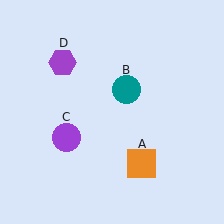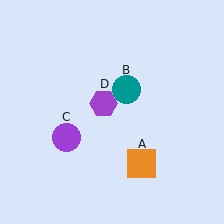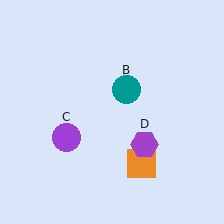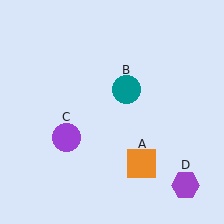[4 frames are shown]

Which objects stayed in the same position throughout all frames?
Orange square (object A) and teal circle (object B) and purple circle (object C) remained stationary.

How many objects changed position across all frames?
1 object changed position: purple hexagon (object D).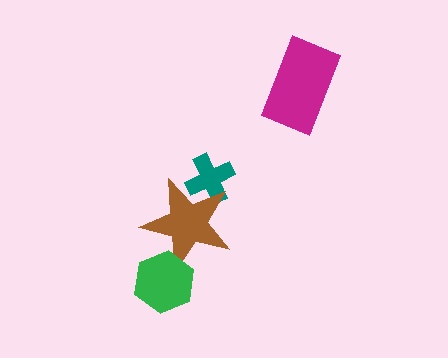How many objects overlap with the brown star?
2 objects overlap with the brown star.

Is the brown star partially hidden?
Yes, it is partially covered by another shape.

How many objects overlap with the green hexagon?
1 object overlaps with the green hexagon.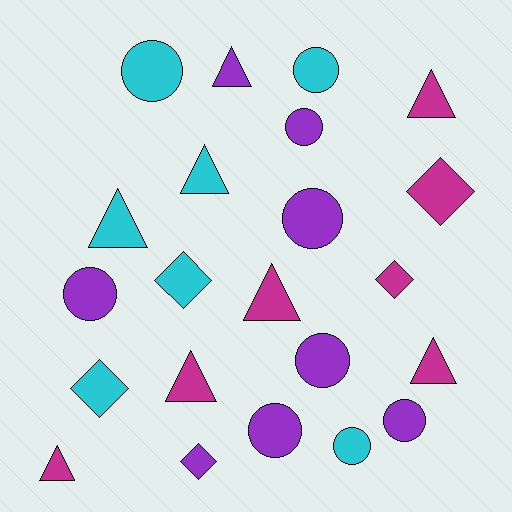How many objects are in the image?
There are 22 objects.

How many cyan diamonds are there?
There are 2 cyan diamonds.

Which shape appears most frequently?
Circle, with 9 objects.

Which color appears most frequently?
Purple, with 8 objects.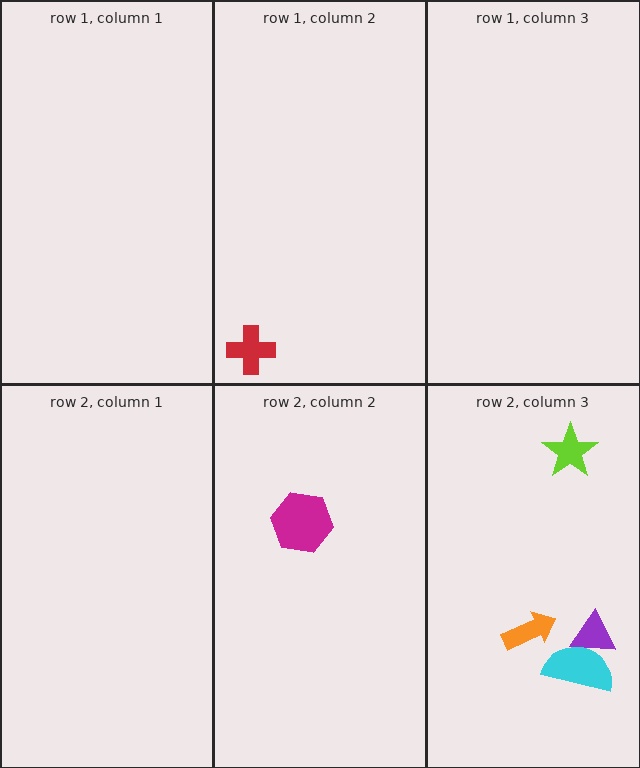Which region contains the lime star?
The row 2, column 3 region.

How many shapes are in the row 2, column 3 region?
4.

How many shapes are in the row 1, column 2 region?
1.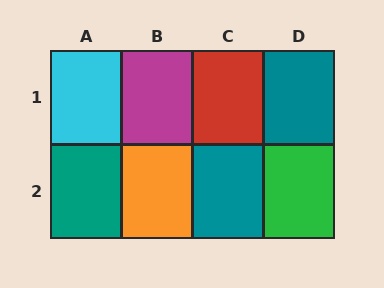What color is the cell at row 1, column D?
Teal.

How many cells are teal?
3 cells are teal.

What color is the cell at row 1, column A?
Cyan.